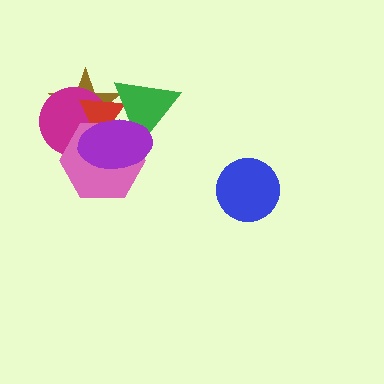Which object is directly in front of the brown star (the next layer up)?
The magenta circle is directly in front of the brown star.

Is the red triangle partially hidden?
Yes, it is partially covered by another shape.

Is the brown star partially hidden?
Yes, it is partially covered by another shape.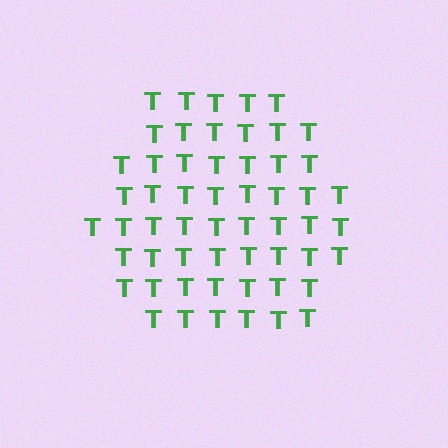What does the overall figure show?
The overall figure shows a hexagon.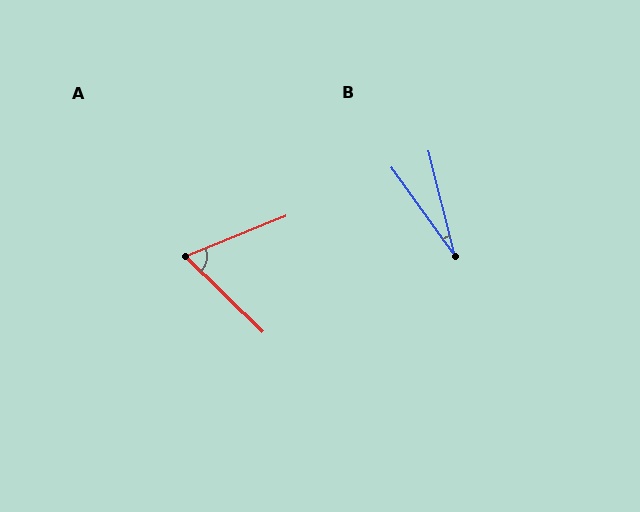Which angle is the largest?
A, at approximately 66 degrees.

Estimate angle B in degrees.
Approximately 22 degrees.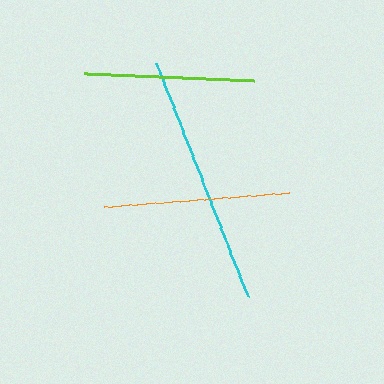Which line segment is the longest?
The cyan line is the longest at approximately 250 pixels.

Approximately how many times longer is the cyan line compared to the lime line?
The cyan line is approximately 1.5 times the length of the lime line.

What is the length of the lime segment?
The lime segment is approximately 170 pixels long.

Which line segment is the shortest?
The lime line is the shortest at approximately 170 pixels.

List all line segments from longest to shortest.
From longest to shortest: cyan, orange, lime.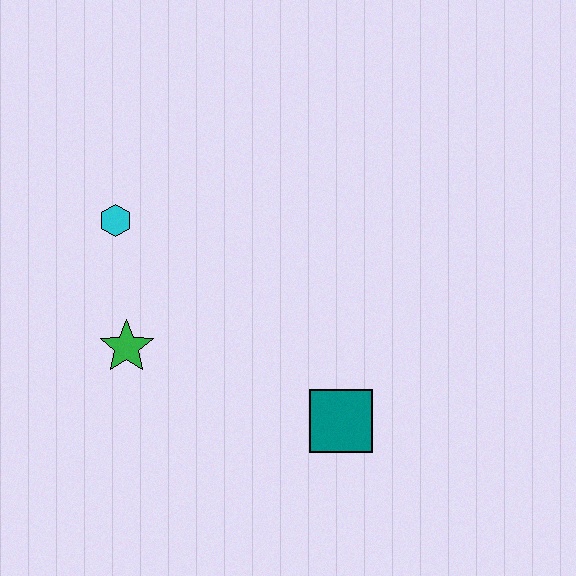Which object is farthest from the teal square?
The cyan hexagon is farthest from the teal square.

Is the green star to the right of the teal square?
No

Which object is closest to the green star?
The cyan hexagon is closest to the green star.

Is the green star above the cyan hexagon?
No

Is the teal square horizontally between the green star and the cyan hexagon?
No